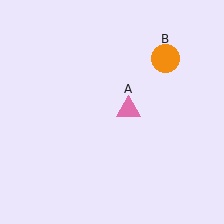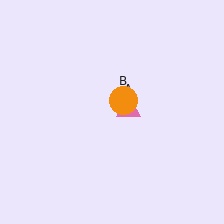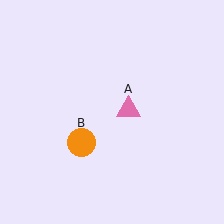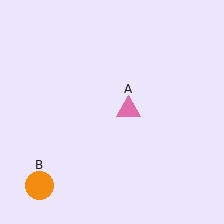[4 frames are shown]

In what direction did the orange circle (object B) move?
The orange circle (object B) moved down and to the left.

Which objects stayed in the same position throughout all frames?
Pink triangle (object A) remained stationary.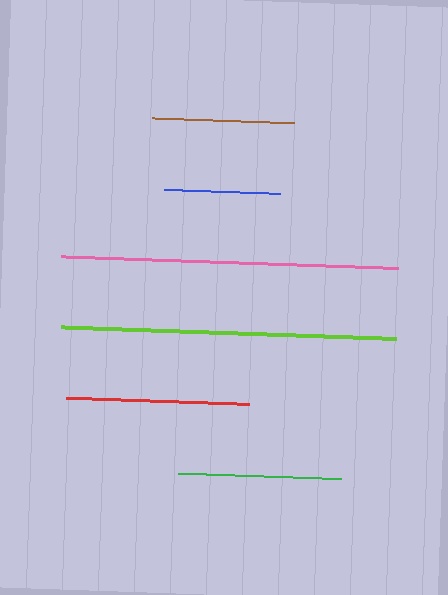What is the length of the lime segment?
The lime segment is approximately 335 pixels long.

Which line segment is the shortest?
The blue line is the shortest at approximately 116 pixels.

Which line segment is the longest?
The pink line is the longest at approximately 338 pixels.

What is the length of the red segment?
The red segment is approximately 183 pixels long.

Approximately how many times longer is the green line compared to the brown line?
The green line is approximately 1.1 times the length of the brown line.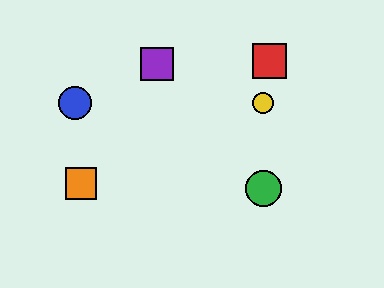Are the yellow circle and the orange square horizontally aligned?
No, the yellow circle is at y≈103 and the orange square is at y≈183.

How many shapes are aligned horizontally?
2 shapes (the blue circle, the yellow circle) are aligned horizontally.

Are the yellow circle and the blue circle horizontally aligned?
Yes, both are at y≈103.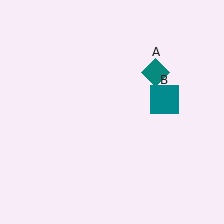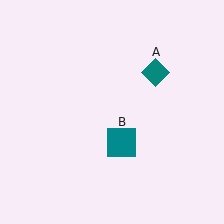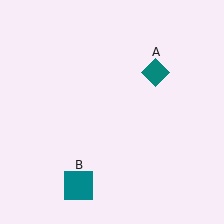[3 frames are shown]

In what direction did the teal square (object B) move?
The teal square (object B) moved down and to the left.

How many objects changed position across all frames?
1 object changed position: teal square (object B).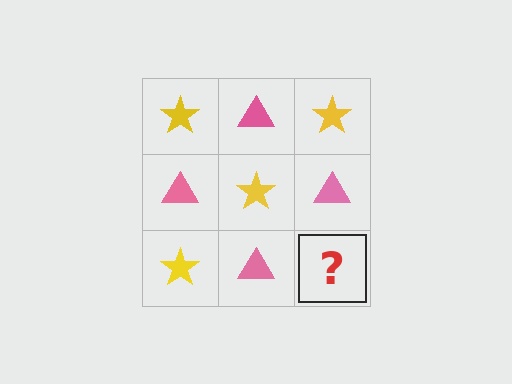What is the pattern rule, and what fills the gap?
The rule is that it alternates yellow star and pink triangle in a checkerboard pattern. The gap should be filled with a yellow star.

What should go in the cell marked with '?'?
The missing cell should contain a yellow star.